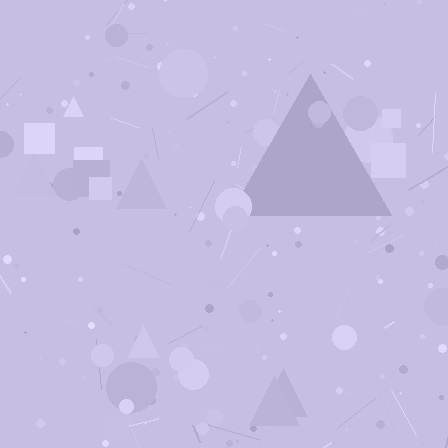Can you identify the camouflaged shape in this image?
The camouflaged shape is a triangle.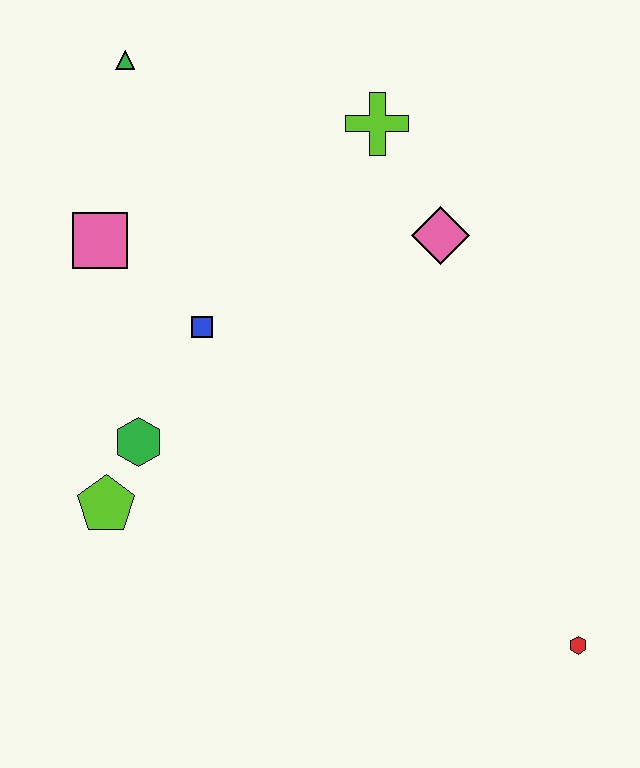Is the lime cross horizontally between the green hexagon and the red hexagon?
Yes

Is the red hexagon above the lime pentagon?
No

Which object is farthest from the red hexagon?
The green triangle is farthest from the red hexagon.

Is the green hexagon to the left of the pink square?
No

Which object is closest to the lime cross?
The pink diamond is closest to the lime cross.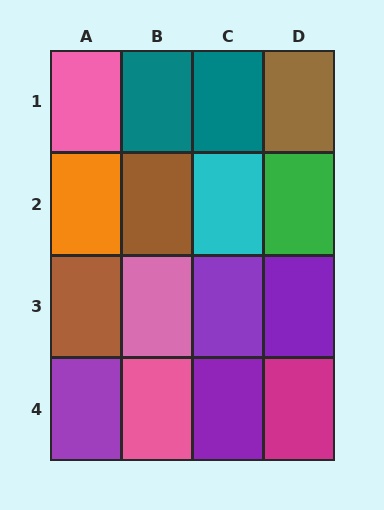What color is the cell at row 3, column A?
Brown.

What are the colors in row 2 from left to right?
Orange, brown, cyan, green.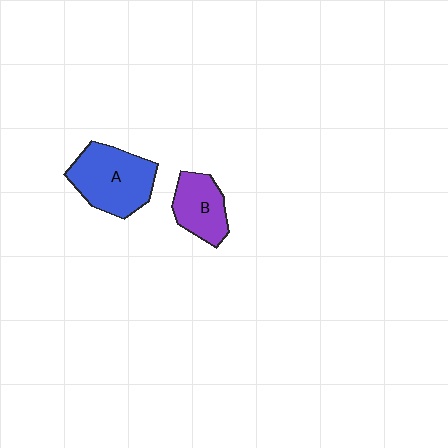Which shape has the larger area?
Shape A (blue).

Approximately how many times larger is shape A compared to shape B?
Approximately 1.5 times.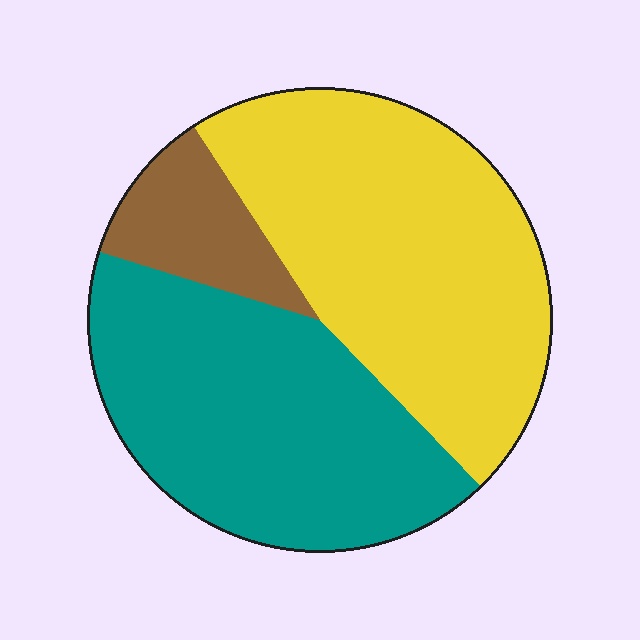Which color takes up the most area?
Yellow, at roughly 45%.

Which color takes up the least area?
Brown, at roughly 10%.